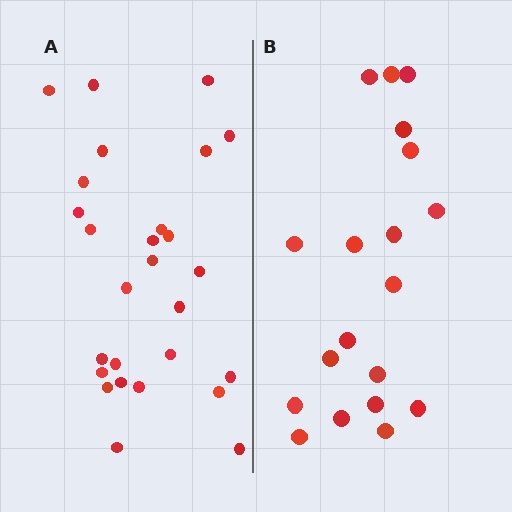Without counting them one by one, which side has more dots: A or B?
Region A (the left region) has more dots.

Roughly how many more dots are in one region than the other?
Region A has roughly 8 or so more dots than region B.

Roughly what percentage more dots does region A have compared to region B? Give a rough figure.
About 40% more.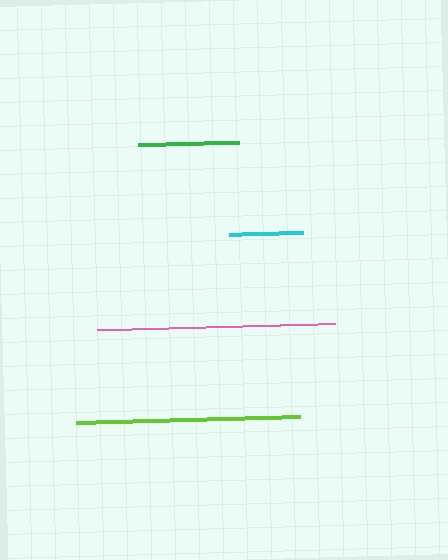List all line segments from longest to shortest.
From longest to shortest: pink, lime, green, cyan.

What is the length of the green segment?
The green segment is approximately 101 pixels long.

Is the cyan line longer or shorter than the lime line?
The lime line is longer than the cyan line.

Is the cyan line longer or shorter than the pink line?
The pink line is longer than the cyan line.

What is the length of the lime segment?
The lime segment is approximately 224 pixels long.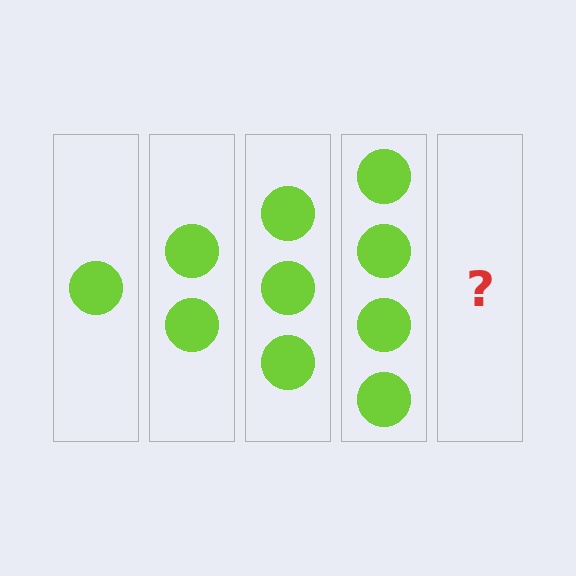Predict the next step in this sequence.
The next step is 5 circles.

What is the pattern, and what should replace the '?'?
The pattern is that each step adds one more circle. The '?' should be 5 circles.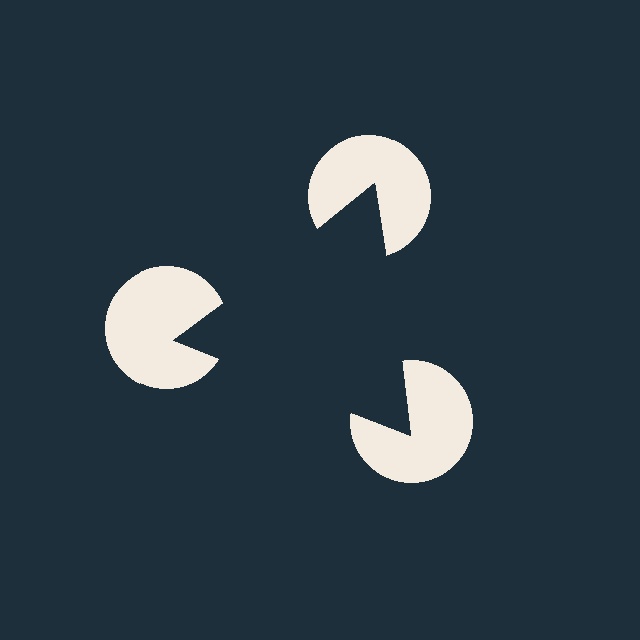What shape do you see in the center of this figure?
An illusory triangle — its edges are inferred from the aligned wedge cuts in the pac-man discs, not physically drawn.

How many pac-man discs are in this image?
There are 3 — one at each vertex of the illusory triangle.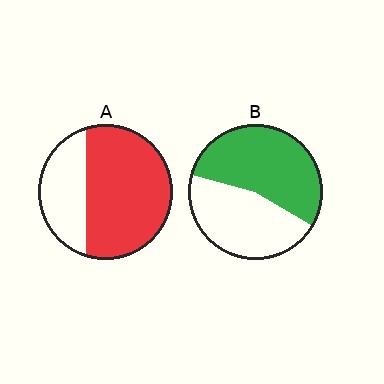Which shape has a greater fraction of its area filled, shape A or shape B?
Shape A.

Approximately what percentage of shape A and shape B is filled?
A is approximately 70% and B is approximately 55%.